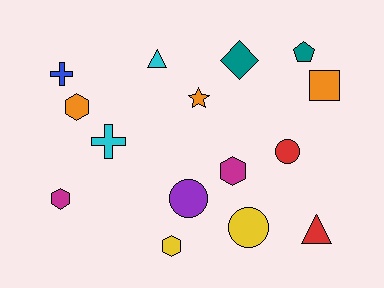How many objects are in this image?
There are 15 objects.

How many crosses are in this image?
There are 2 crosses.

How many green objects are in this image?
There are no green objects.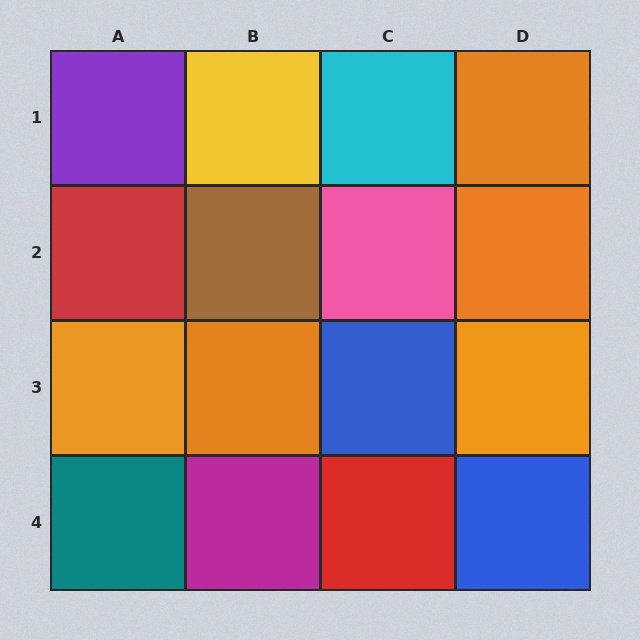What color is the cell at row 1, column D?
Orange.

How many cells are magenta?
1 cell is magenta.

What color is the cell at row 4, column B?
Magenta.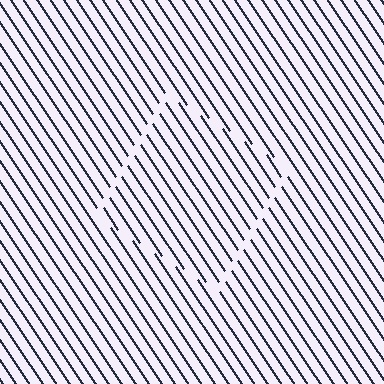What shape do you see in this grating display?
An illusory square. The interior of the shape contains the same grating, shifted by half a period — the contour is defined by the phase discontinuity where line-ends from the inner and outer gratings abut.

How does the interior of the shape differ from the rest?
The interior of the shape contains the same grating, shifted by half a period — the contour is defined by the phase discontinuity where line-ends from the inner and outer gratings abut.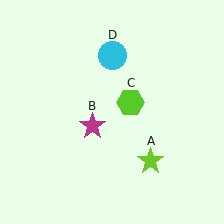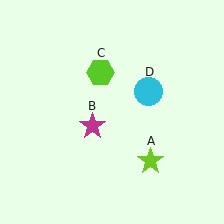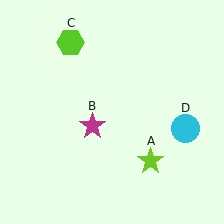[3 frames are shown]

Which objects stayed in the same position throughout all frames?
Lime star (object A) and magenta star (object B) remained stationary.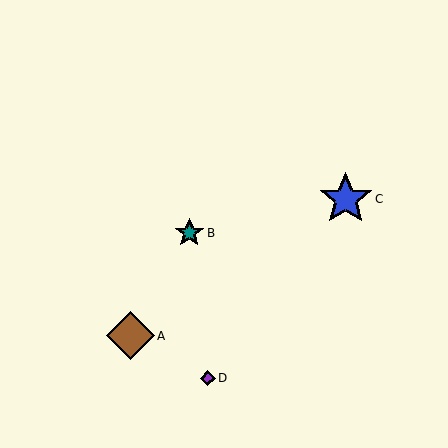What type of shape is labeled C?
Shape C is a blue star.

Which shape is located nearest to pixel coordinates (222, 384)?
The purple diamond (labeled D) at (208, 378) is nearest to that location.